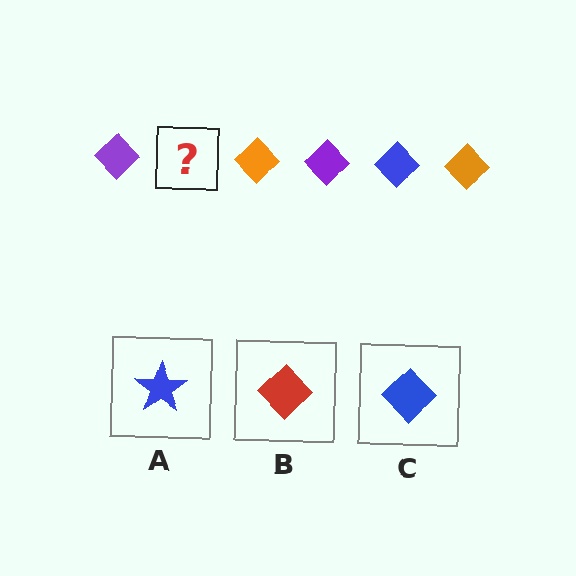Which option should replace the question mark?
Option C.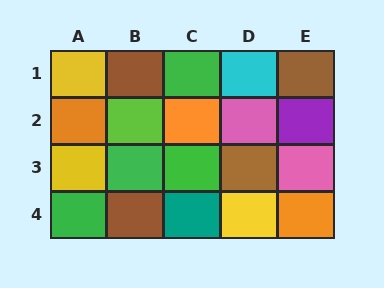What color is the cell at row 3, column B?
Green.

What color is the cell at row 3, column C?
Green.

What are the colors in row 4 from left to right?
Green, brown, teal, yellow, orange.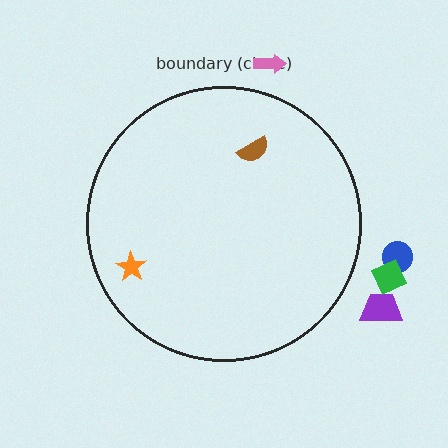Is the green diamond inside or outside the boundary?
Outside.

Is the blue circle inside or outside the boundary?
Outside.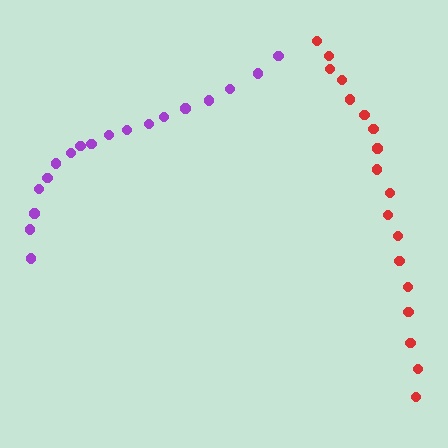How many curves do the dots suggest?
There are 2 distinct paths.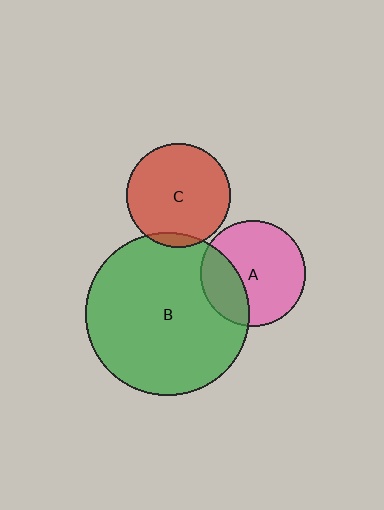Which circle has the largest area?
Circle B (green).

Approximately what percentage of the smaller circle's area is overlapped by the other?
Approximately 30%.